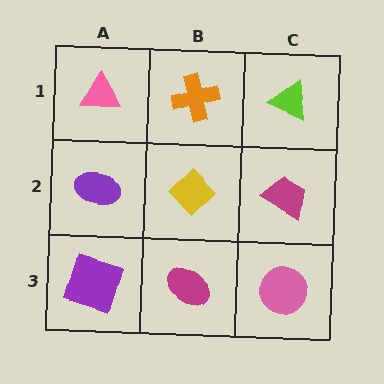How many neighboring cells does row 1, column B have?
3.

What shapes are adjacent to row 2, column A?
A pink triangle (row 1, column A), a purple square (row 3, column A), a yellow diamond (row 2, column B).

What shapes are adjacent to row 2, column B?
An orange cross (row 1, column B), a magenta ellipse (row 3, column B), a purple ellipse (row 2, column A), a magenta trapezoid (row 2, column C).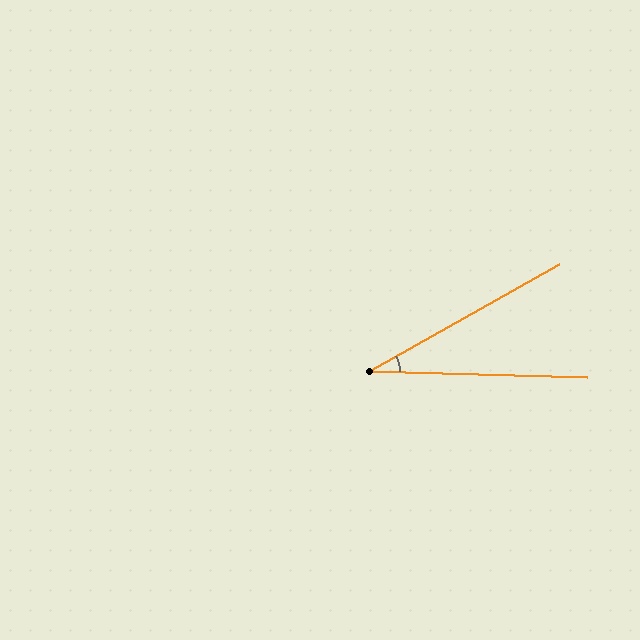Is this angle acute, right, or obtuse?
It is acute.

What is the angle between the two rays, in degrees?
Approximately 31 degrees.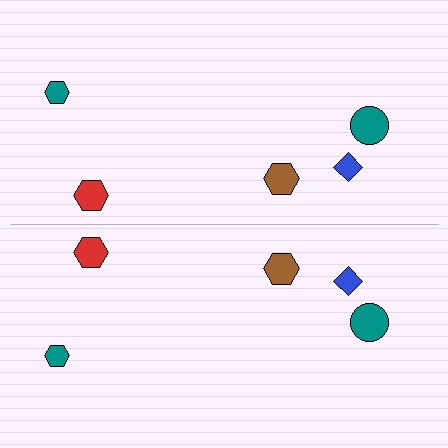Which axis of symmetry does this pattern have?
The pattern has a horizontal axis of symmetry running through the center of the image.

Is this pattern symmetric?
Yes, this pattern has bilateral (reflection) symmetry.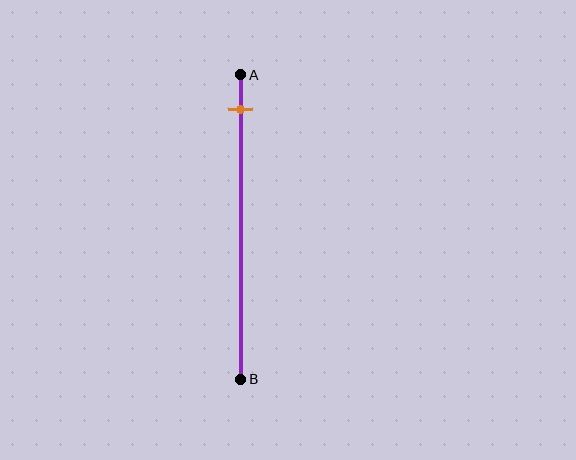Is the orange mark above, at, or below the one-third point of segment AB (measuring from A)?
The orange mark is above the one-third point of segment AB.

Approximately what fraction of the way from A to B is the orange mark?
The orange mark is approximately 10% of the way from A to B.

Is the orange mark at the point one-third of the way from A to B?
No, the mark is at about 10% from A, not at the 33% one-third point.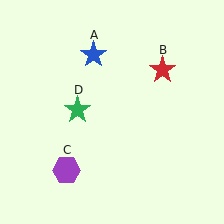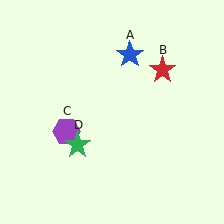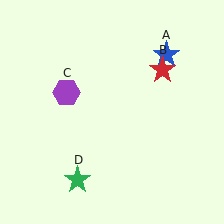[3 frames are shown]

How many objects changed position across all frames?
3 objects changed position: blue star (object A), purple hexagon (object C), green star (object D).